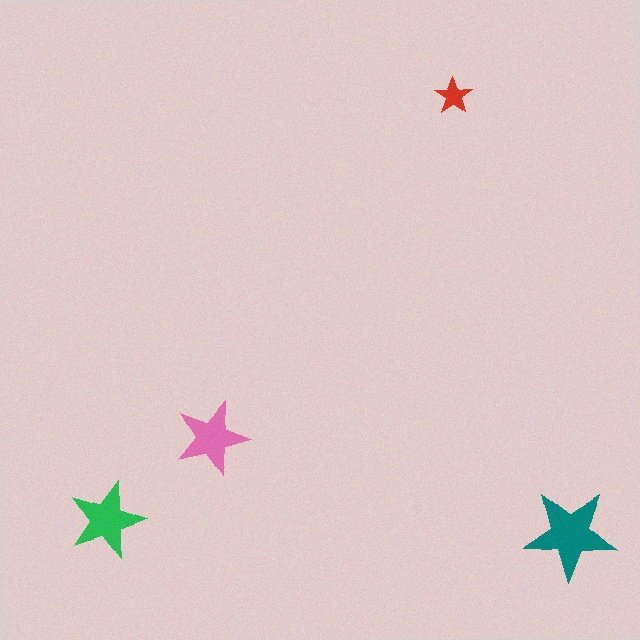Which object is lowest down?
The teal star is bottommost.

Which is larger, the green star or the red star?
The green one.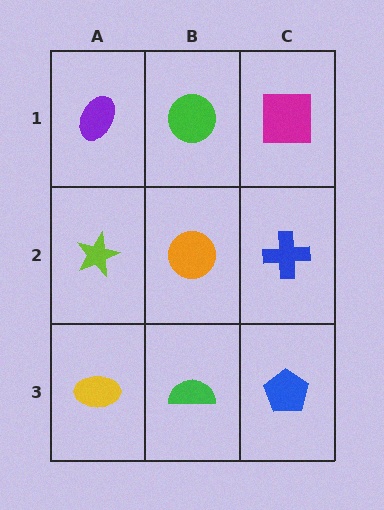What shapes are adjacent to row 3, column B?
An orange circle (row 2, column B), a yellow ellipse (row 3, column A), a blue pentagon (row 3, column C).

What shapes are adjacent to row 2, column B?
A green circle (row 1, column B), a green semicircle (row 3, column B), a lime star (row 2, column A), a blue cross (row 2, column C).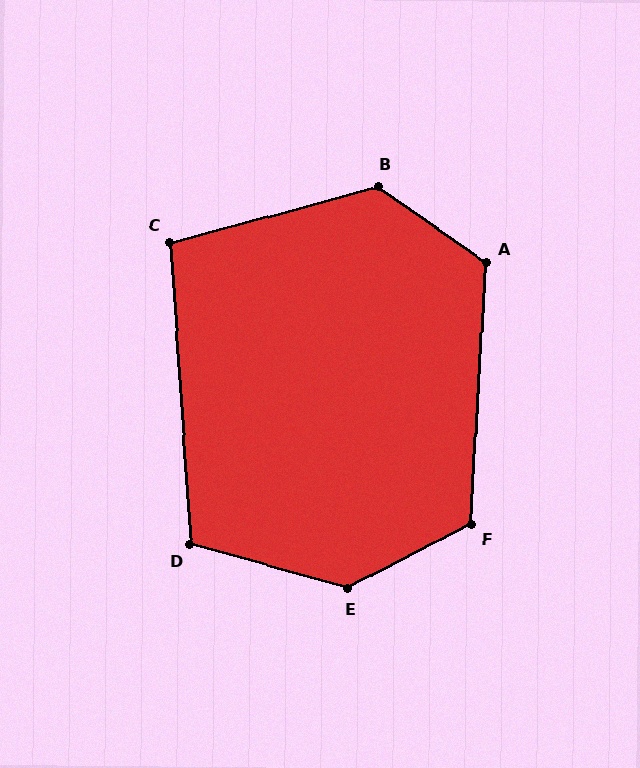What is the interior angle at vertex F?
Approximately 121 degrees (obtuse).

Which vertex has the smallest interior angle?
C, at approximately 101 degrees.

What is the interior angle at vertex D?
Approximately 109 degrees (obtuse).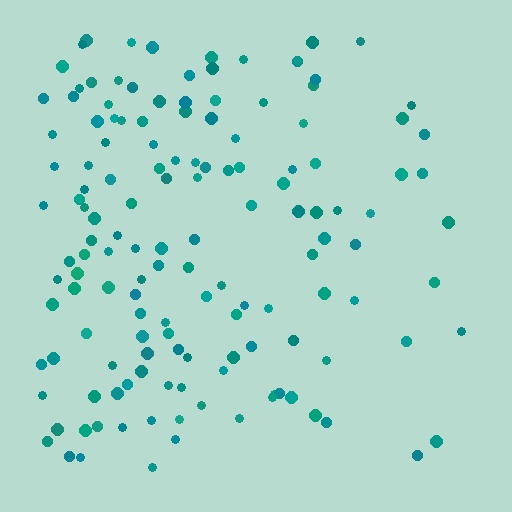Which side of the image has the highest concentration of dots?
The left.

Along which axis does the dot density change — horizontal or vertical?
Horizontal.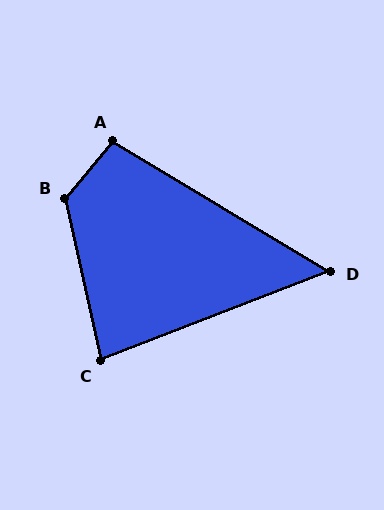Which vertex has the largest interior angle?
B, at approximately 128 degrees.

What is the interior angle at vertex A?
Approximately 99 degrees (obtuse).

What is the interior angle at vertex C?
Approximately 81 degrees (acute).